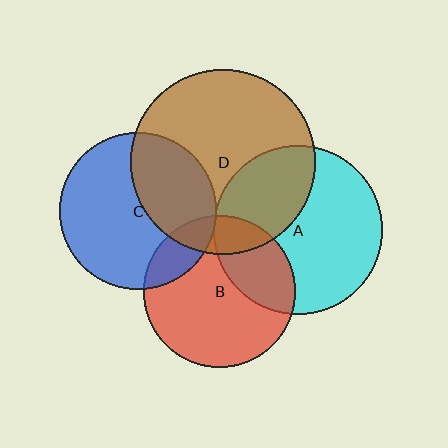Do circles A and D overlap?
Yes.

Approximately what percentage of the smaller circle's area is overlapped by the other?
Approximately 35%.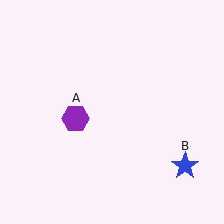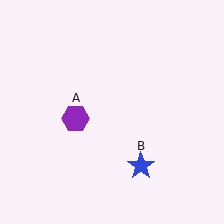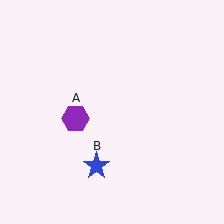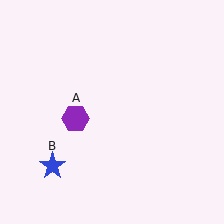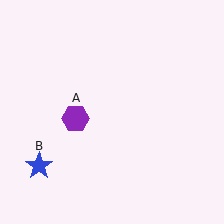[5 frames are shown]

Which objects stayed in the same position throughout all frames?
Purple hexagon (object A) remained stationary.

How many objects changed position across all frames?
1 object changed position: blue star (object B).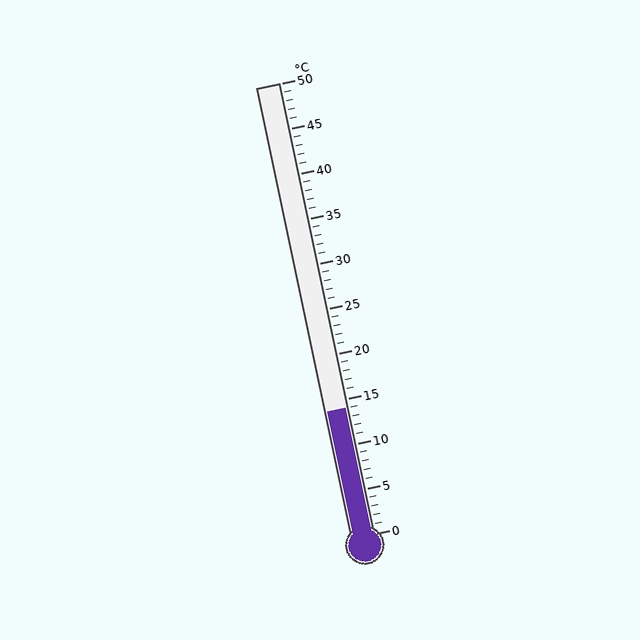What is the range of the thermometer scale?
The thermometer scale ranges from 0°C to 50°C.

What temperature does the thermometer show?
The thermometer shows approximately 14°C.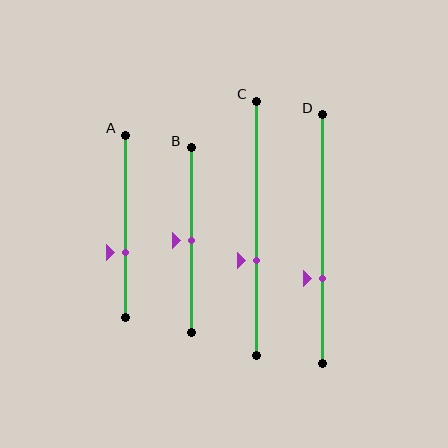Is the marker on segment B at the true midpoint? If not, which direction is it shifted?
Yes, the marker on segment B is at the true midpoint.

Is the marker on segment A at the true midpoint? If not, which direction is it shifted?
No, the marker on segment A is shifted downward by about 14% of the segment length.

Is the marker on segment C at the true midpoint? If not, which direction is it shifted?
No, the marker on segment C is shifted downward by about 12% of the segment length.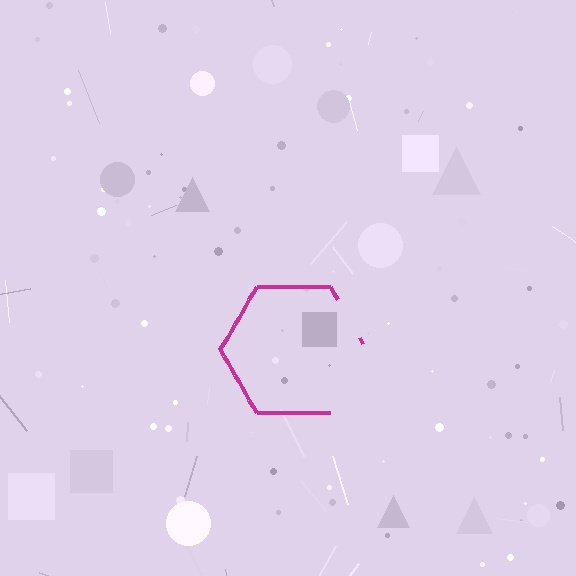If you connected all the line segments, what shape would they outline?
They would outline a hexagon.